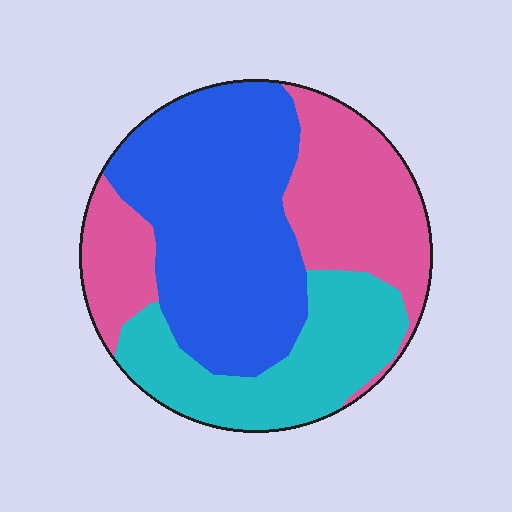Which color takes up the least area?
Cyan, at roughly 25%.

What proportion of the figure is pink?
Pink covers about 30% of the figure.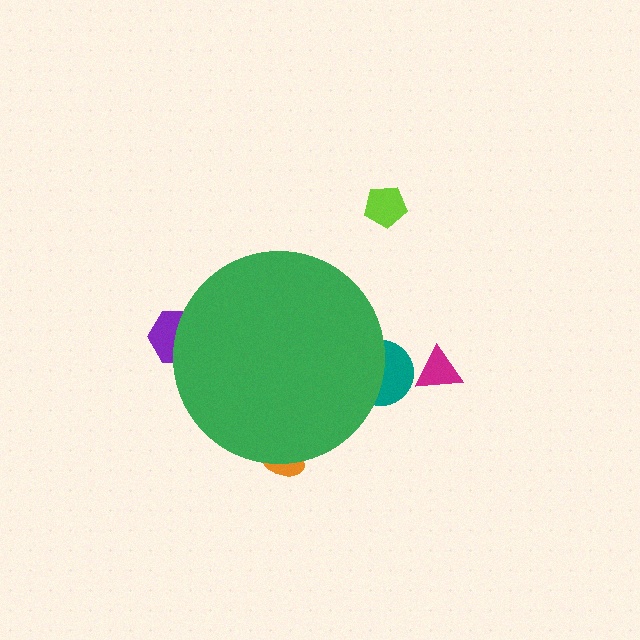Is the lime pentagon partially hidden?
No, the lime pentagon is fully visible.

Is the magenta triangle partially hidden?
No, the magenta triangle is fully visible.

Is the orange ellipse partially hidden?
Yes, the orange ellipse is partially hidden behind the green circle.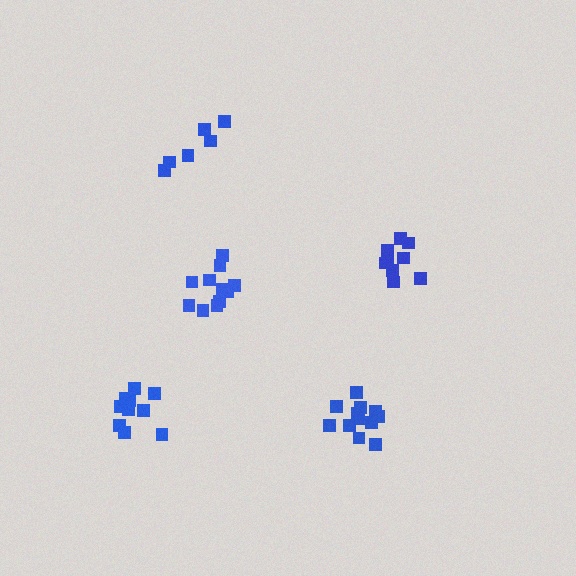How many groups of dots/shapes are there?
There are 5 groups.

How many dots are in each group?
Group 1: 9 dots, Group 2: 11 dots, Group 3: 10 dots, Group 4: 6 dots, Group 5: 12 dots (48 total).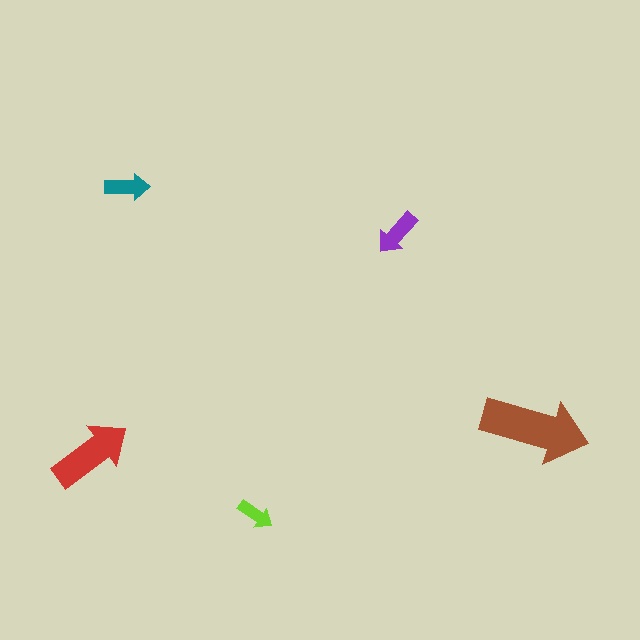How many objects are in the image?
There are 5 objects in the image.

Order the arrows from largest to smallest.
the brown one, the red one, the purple one, the teal one, the lime one.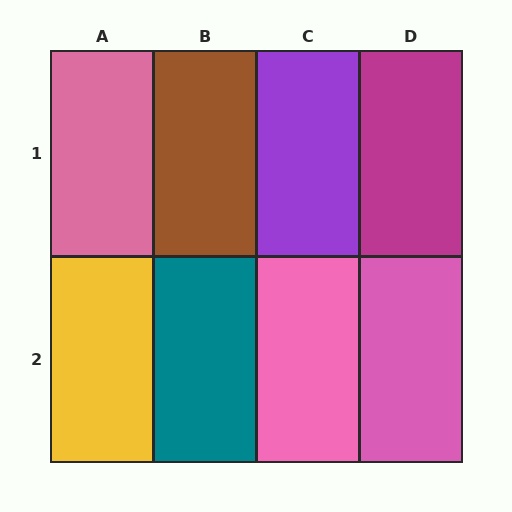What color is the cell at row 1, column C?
Purple.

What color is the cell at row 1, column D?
Magenta.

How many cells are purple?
1 cell is purple.